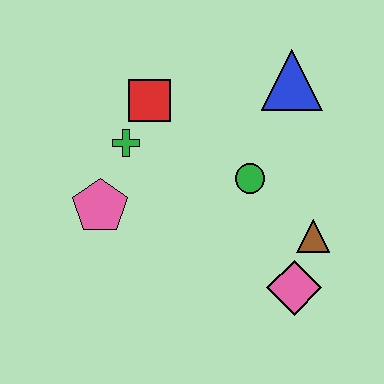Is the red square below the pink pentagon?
No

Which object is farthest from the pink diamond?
The red square is farthest from the pink diamond.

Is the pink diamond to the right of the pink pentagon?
Yes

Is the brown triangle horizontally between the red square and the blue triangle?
No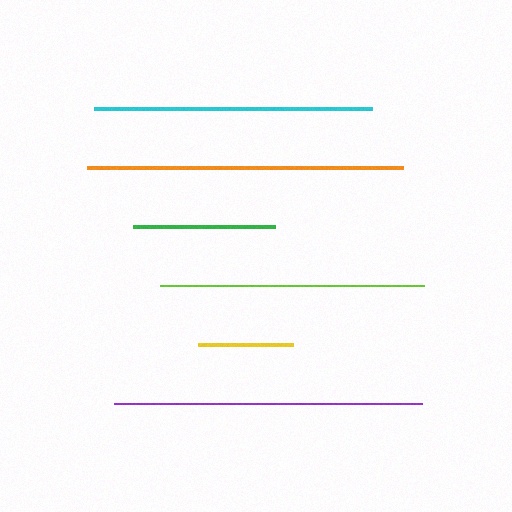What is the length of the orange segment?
The orange segment is approximately 316 pixels long.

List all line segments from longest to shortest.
From longest to shortest: orange, purple, cyan, lime, green, yellow.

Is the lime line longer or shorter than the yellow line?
The lime line is longer than the yellow line.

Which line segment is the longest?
The orange line is the longest at approximately 316 pixels.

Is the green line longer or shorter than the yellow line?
The green line is longer than the yellow line.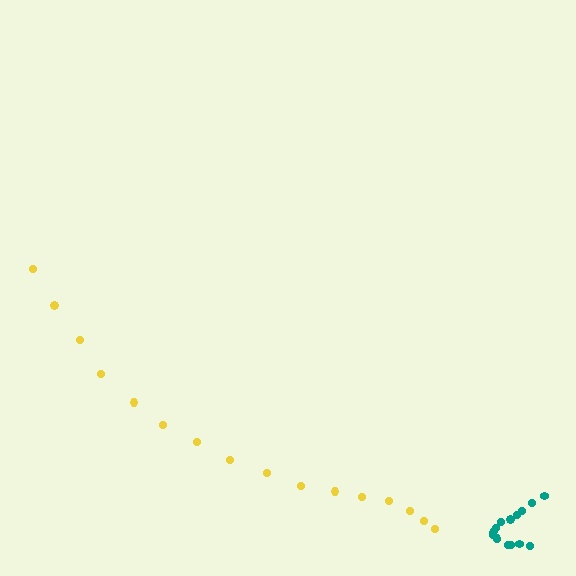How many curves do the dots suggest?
There are 2 distinct paths.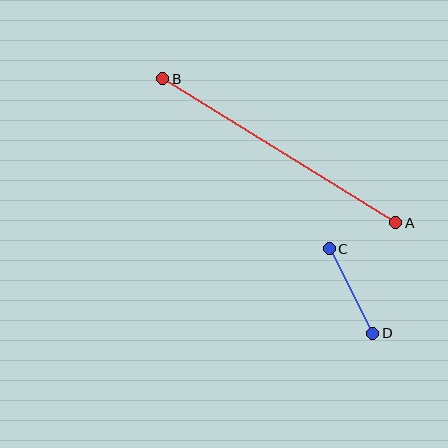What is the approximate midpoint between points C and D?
The midpoint is at approximately (351, 291) pixels.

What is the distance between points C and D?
The distance is approximately 95 pixels.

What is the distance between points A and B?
The distance is approximately 274 pixels.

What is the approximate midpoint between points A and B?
The midpoint is at approximately (279, 151) pixels.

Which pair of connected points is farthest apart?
Points A and B are farthest apart.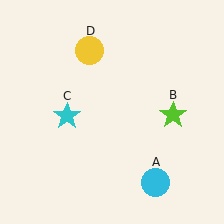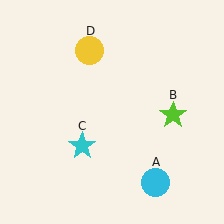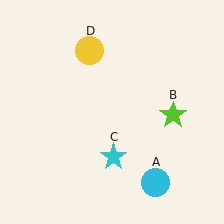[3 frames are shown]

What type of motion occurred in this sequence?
The cyan star (object C) rotated counterclockwise around the center of the scene.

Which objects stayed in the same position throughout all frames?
Cyan circle (object A) and lime star (object B) and yellow circle (object D) remained stationary.